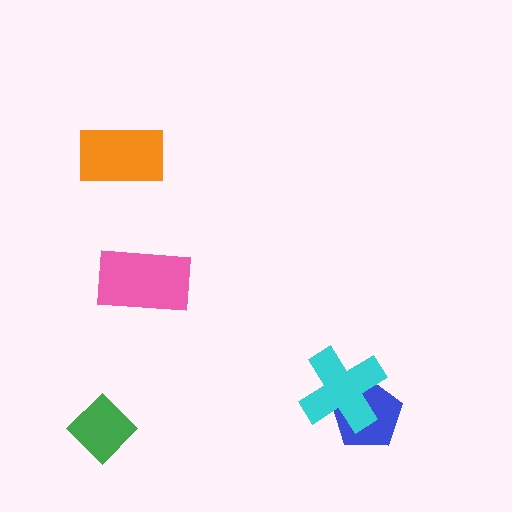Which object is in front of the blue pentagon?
The cyan cross is in front of the blue pentagon.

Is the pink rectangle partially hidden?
No, no other shape covers it.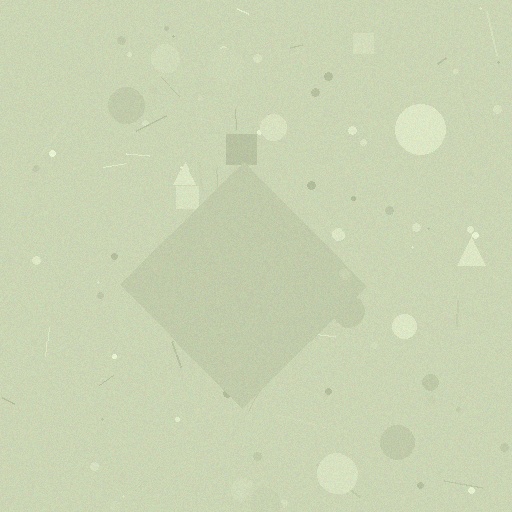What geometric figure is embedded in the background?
A diamond is embedded in the background.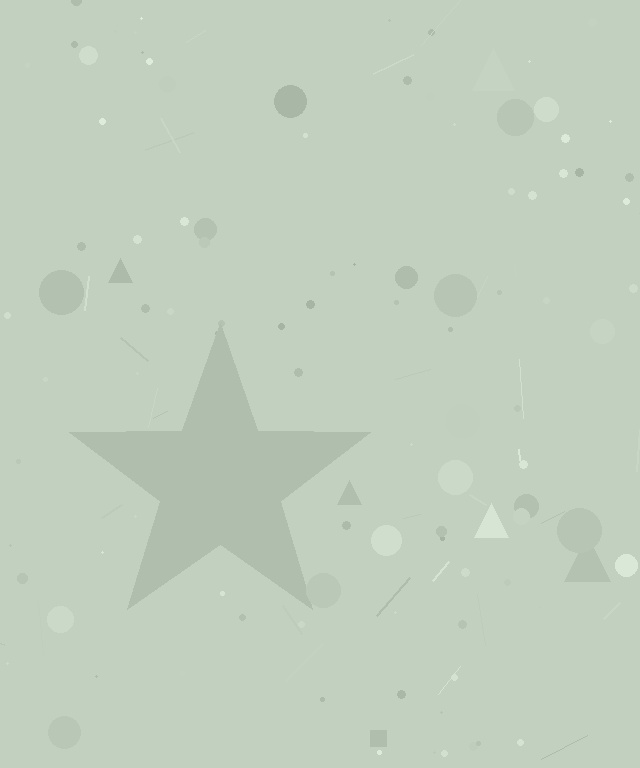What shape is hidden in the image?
A star is hidden in the image.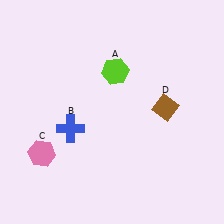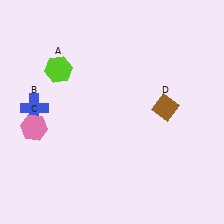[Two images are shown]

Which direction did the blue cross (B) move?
The blue cross (B) moved left.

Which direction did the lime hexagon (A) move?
The lime hexagon (A) moved left.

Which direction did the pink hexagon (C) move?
The pink hexagon (C) moved up.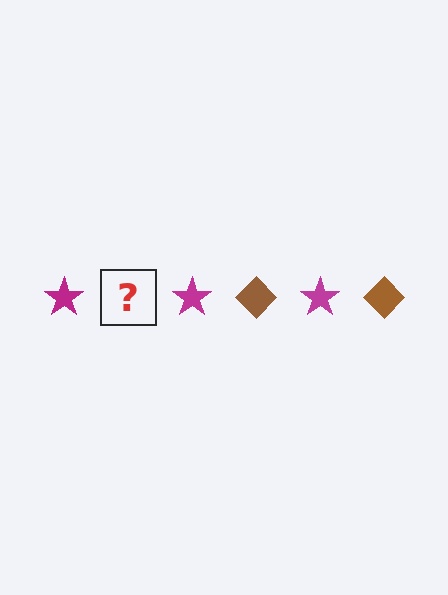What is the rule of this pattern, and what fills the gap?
The rule is that the pattern alternates between magenta star and brown diamond. The gap should be filled with a brown diamond.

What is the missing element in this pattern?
The missing element is a brown diamond.